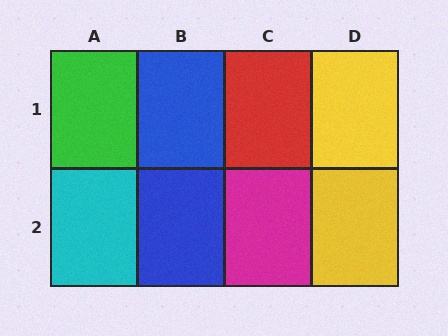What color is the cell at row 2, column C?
Magenta.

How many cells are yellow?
2 cells are yellow.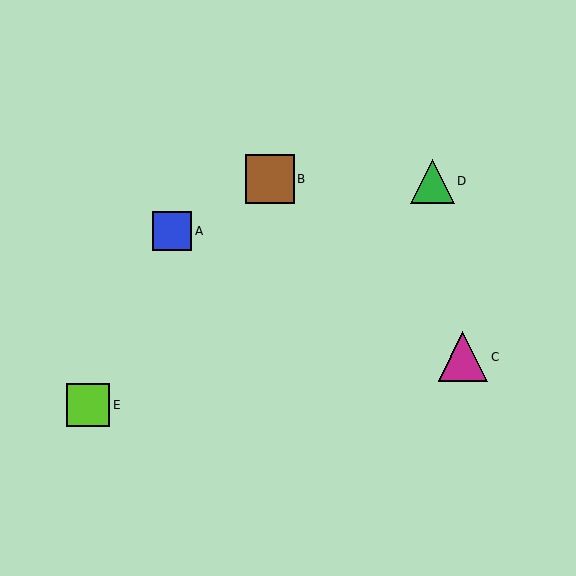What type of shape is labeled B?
Shape B is a brown square.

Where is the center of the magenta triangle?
The center of the magenta triangle is at (463, 357).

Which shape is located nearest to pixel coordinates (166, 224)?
The blue square (labeled A) at (172, 231) is nearest to that location.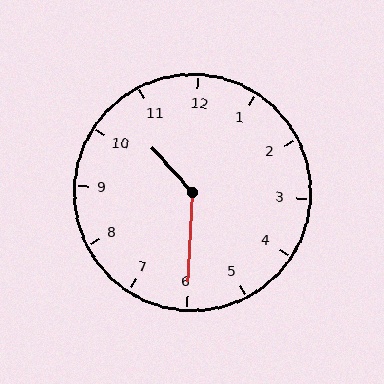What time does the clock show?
10:30.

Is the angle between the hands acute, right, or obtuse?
It is obtuse.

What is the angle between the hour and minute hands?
Approximately 135 degrees.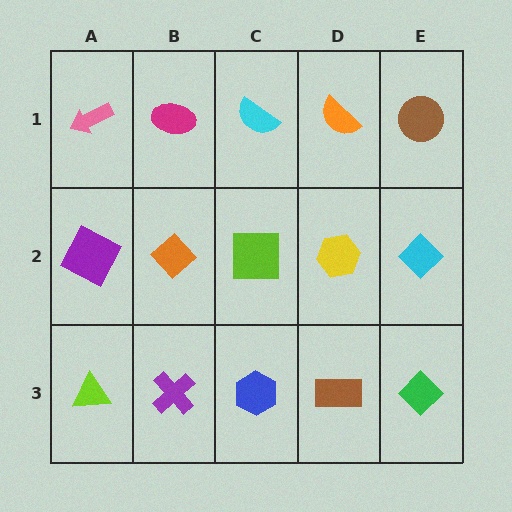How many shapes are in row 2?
5 shapes.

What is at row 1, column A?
A pink arrow.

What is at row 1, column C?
A cyan semicircle.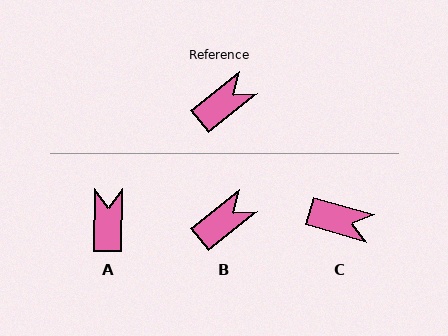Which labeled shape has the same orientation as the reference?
B.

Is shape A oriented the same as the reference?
No, it is off by about 51 degrees.